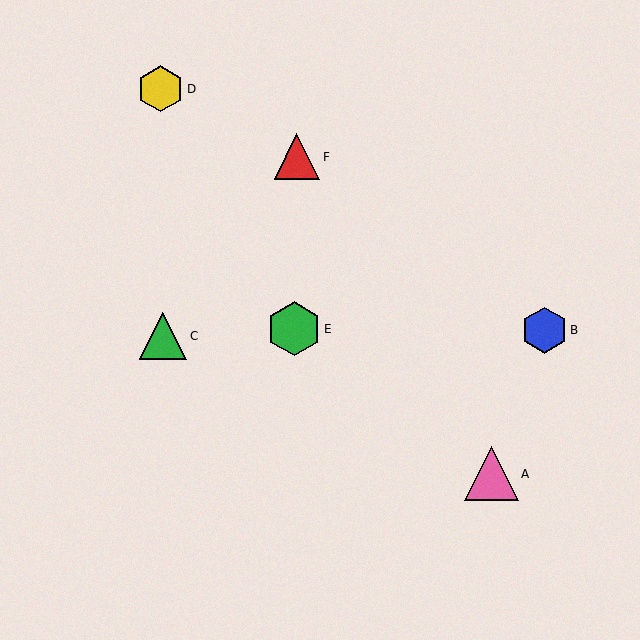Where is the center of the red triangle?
The center of the red triangle is at (297, 157).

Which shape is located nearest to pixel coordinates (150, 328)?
The green triangle (labeled C) at (163, 336) is nearest to that location.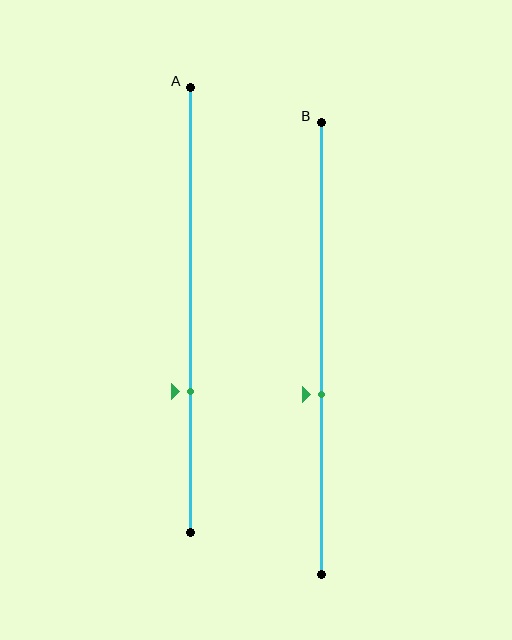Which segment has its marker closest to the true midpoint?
Segment B has its marker closest to the true midpoint.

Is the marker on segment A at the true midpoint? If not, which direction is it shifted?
No, the marker on segment A is shifted downward by about 18% of the segment length.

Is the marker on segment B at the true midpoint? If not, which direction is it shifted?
No, the marker on segment B is shifted downward by about 10% of the segment length.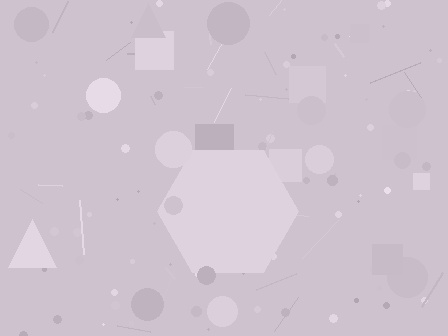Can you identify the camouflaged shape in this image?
The camouflaged shape is a hexagon.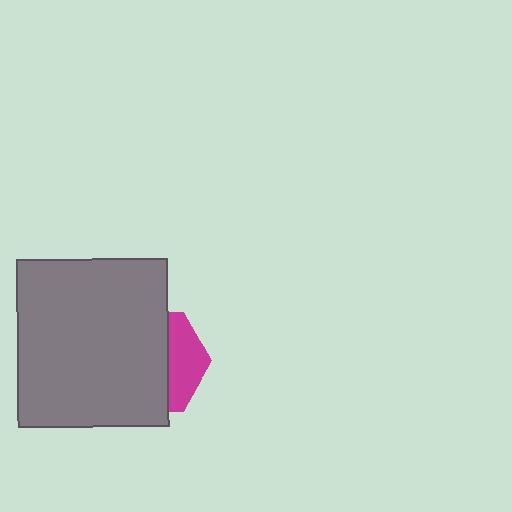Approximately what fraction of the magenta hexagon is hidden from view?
Roughly 66% of the magenta hexagon is hidden behind the gray rectangle.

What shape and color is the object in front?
The object in front is a gray rectangle.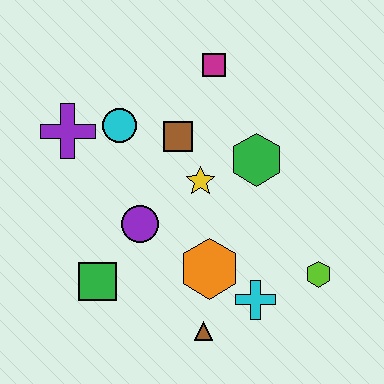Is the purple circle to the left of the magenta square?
Yes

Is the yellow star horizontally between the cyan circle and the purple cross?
No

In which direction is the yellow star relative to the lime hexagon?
The yellow star is to the left of the lime hexagon.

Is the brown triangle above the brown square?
No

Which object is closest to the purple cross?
The cyan circle is closest to the purple cross.